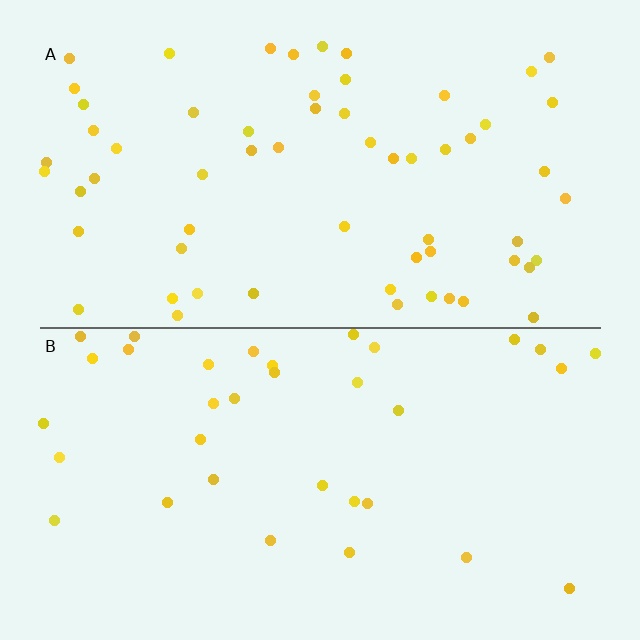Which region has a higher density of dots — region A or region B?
A (the top).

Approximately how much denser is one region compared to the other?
Approximately 1.7× — region A over region B.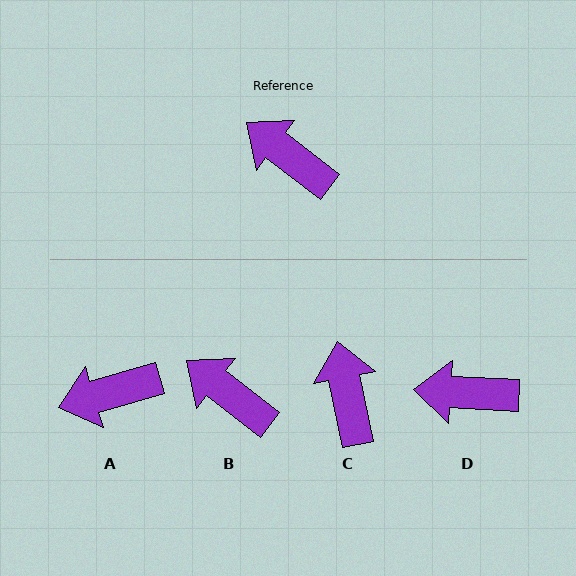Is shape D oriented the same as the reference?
No, it is off by about 34 degrees.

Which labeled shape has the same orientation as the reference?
B.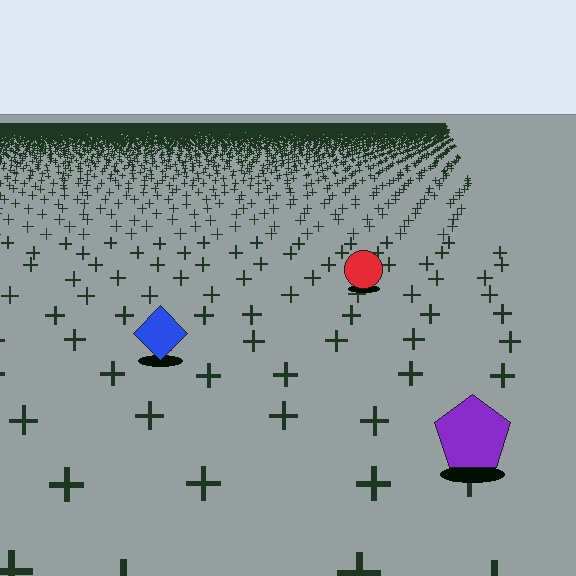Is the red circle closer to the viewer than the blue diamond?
No. The blue diamond is closer — you can tell from the texture gradient: the ground texture is coarser near it.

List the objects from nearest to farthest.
From nearest to farthest: the purple pentagon, the blue diamond, the red circle.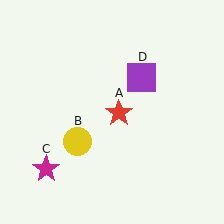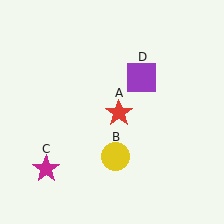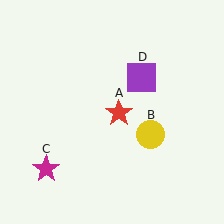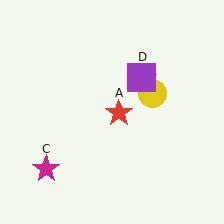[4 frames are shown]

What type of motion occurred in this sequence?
The yellow circle (object B) rotated counterclockwise around the center of the scene.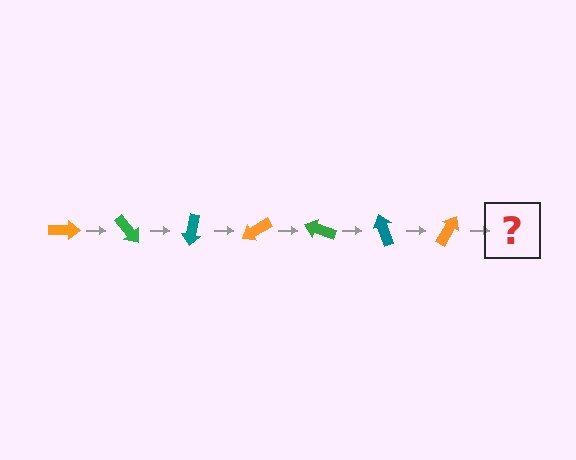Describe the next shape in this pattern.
It should be a green arrow, rotated 350 degrees from the start.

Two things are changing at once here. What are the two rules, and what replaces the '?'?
The two rules are that it rotates 50 degrees each step and the color cycles through orange, green, and teal. The '?' should be a green arrow, rotated 350 degrees from the start.